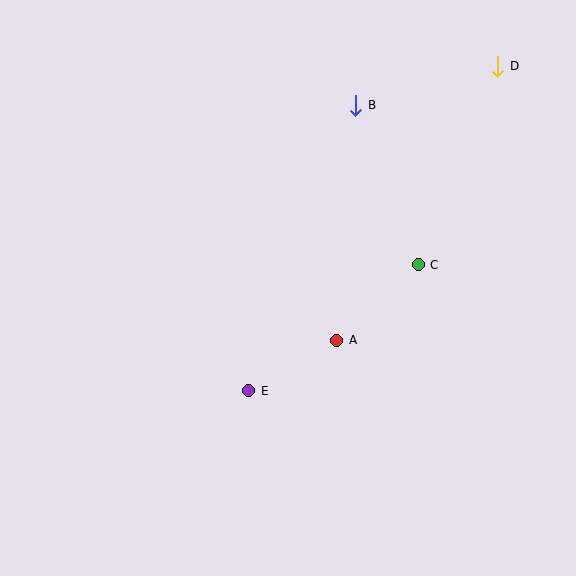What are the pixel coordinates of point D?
Point D is at (498, 66).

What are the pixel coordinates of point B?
Point B is at (356, 105).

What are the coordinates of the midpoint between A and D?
The midpoint between A and D is at (417, 203).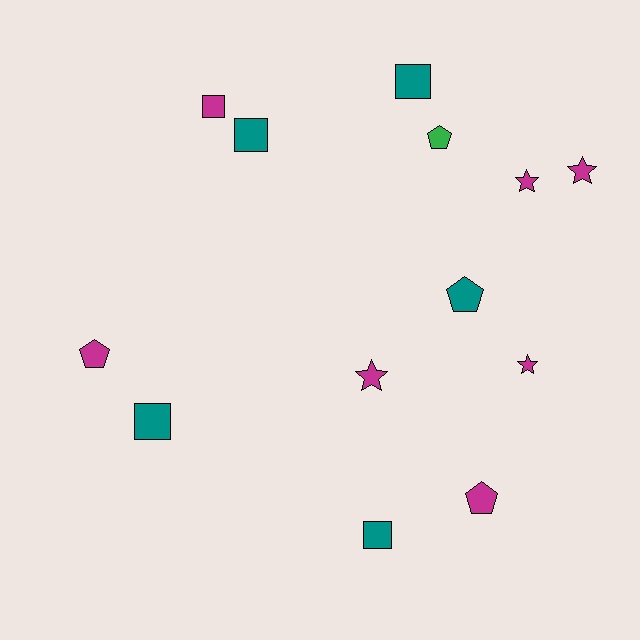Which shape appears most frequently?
Square, with 5 objects.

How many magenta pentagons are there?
There are 2 magenta pentagons.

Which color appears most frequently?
Magenta, with 7 objects.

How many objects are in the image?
There are 13 objects.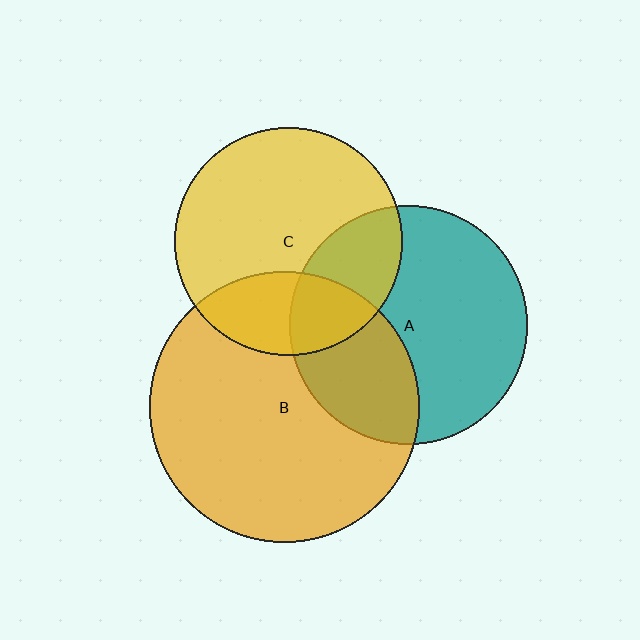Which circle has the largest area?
Circle B (orange).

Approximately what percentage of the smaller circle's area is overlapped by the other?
Approximately 25%.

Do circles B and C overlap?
Yes.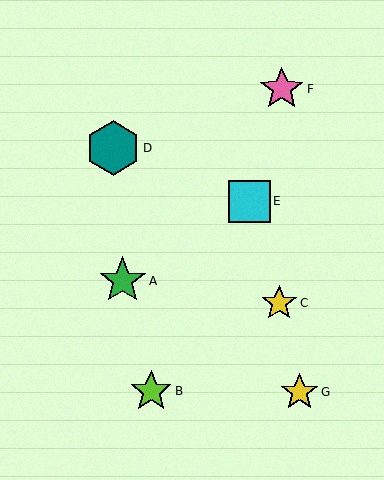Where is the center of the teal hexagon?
The center of the teal hexagon is at (113, 148).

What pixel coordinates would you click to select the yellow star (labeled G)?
Click at (299, 392) to select the yellow star G.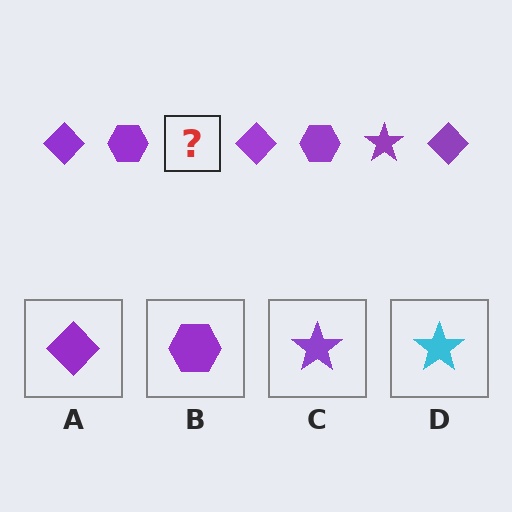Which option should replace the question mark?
Option C.